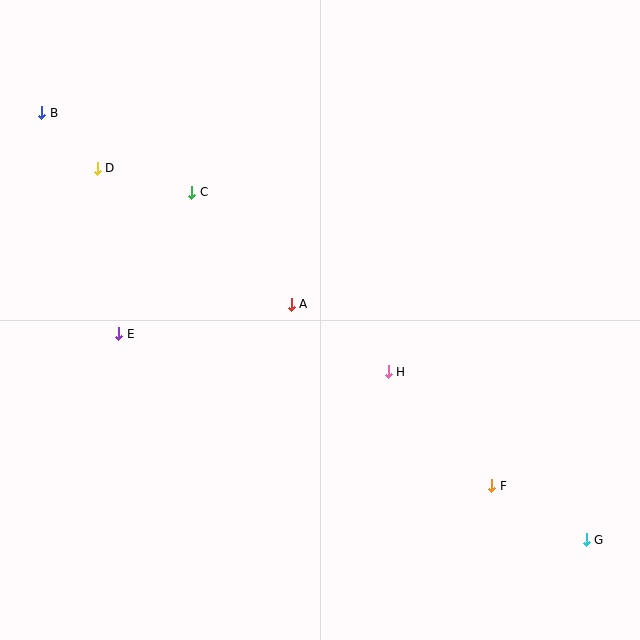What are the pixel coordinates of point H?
Point H is at (388, 372).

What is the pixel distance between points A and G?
The distance between A and G is 377 pixels.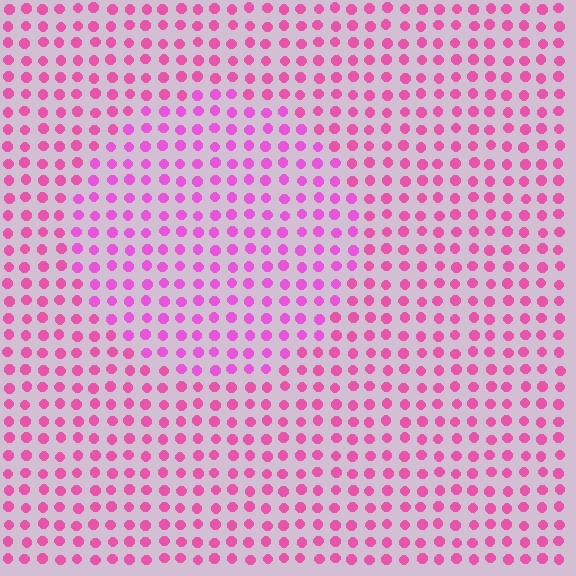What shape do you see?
I see a circle.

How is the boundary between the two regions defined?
The boundary is defined purely by a slight shift in hue (about 20 degrees). Spacing, size, and orientation are identical on both sides.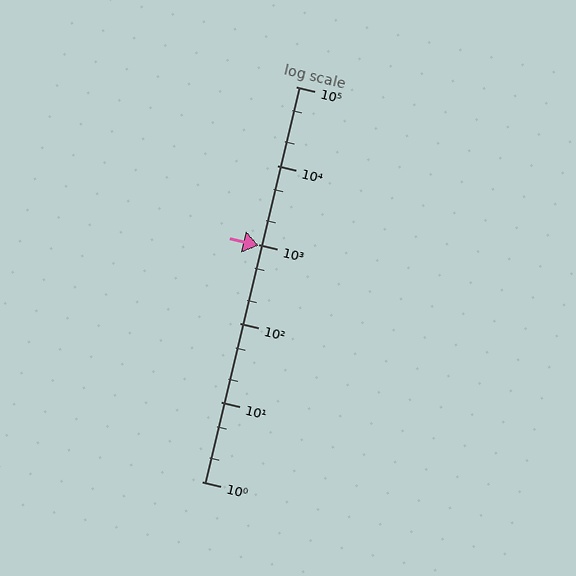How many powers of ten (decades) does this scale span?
The scale spans 5 decades, from 1 to 100000.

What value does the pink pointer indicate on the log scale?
The pointer indicates approximately 970.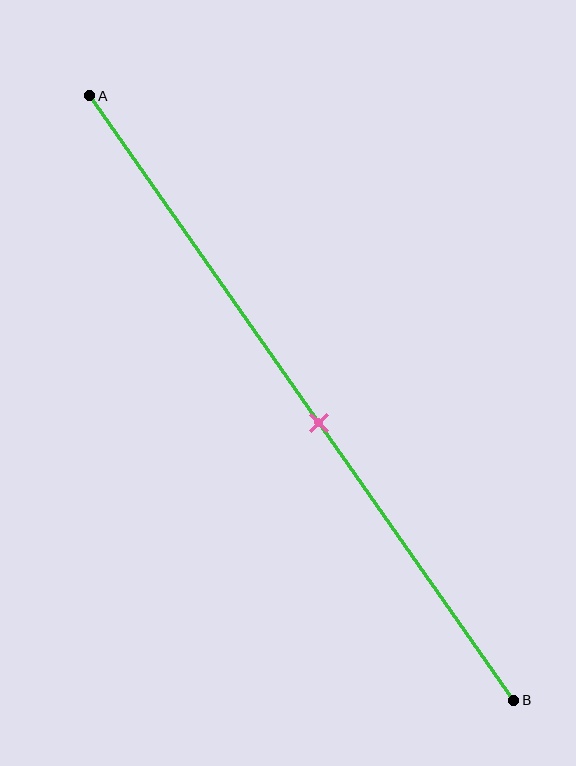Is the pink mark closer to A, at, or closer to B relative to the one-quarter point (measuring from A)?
The pink mark is closer to point B than the one-quarter point of segment AB.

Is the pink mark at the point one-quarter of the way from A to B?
No, the mark is at about 55% from A, not at the 25% one-quarter point.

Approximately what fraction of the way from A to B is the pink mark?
The pink mark is approximately 55% of the way from A to B.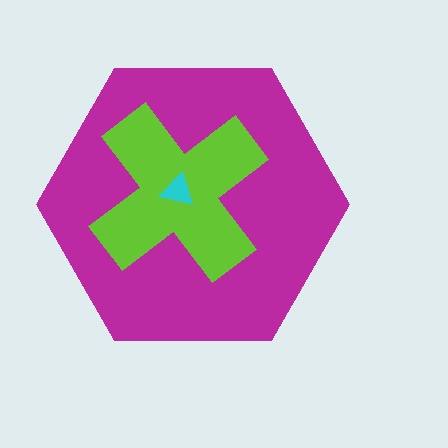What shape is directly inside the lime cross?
The cyan triangle.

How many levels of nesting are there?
3.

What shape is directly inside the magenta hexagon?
The lime cross.